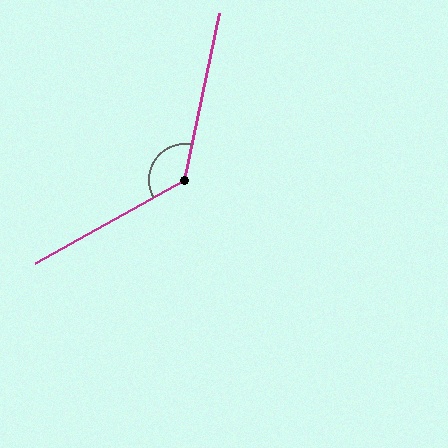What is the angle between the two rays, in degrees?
Approximately 131 degrees.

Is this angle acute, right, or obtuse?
It is obtuse.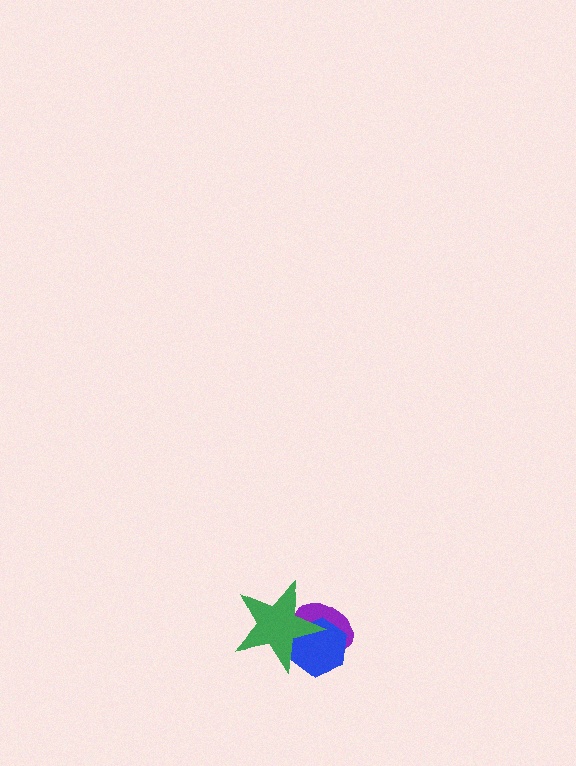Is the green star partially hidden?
No, no other shape covers it.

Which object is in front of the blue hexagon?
The green star is in front of the blue hexagon.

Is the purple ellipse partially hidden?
Yes, it is partially covered by another shape.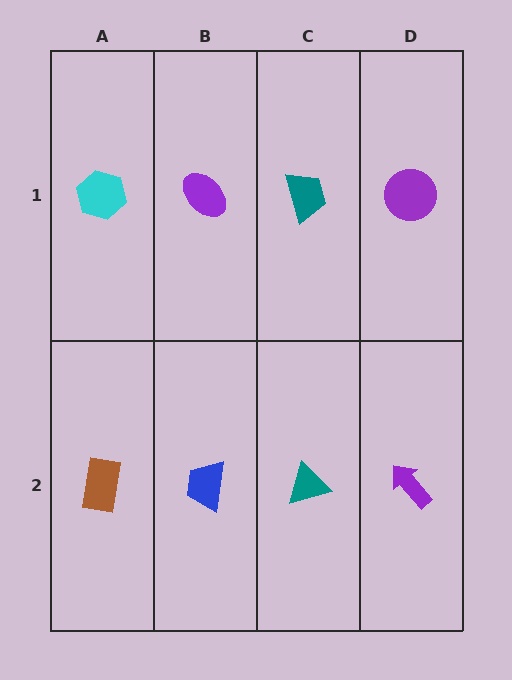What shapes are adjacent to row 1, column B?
A blue trapezoid (row 2, column B), a cyan hexagon (row 1, column A), a teal trapezoid (row 1, column C).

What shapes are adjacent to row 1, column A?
A brown rectangle (row 2, column A), a purple ellipse (row 1, column B).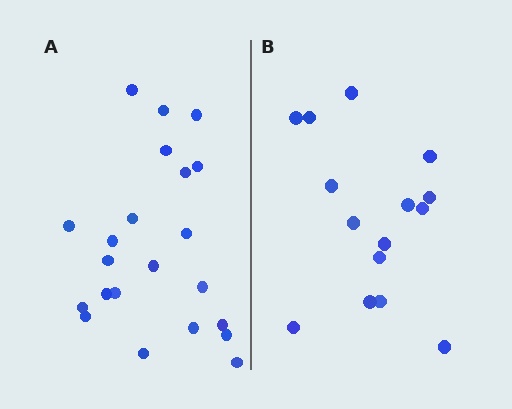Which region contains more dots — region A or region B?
Region A (the left region) has more dots.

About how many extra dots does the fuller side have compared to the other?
Region A has roughly 8 or so more dots than region B.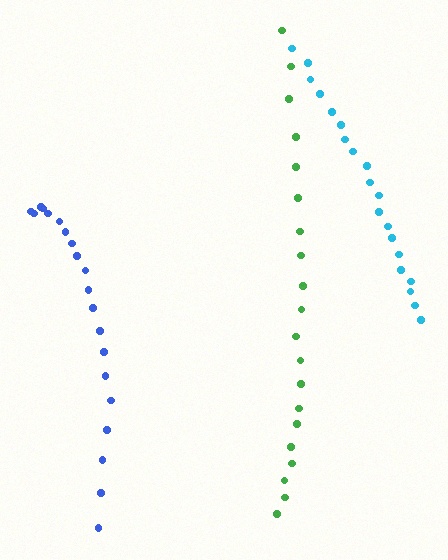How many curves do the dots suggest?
There are 3 distinct paths.